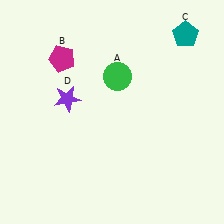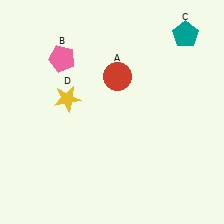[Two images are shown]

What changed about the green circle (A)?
In Image 1, A is green. In Image 2, it changed to red.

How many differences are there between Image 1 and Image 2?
There are 3 differences between the two images.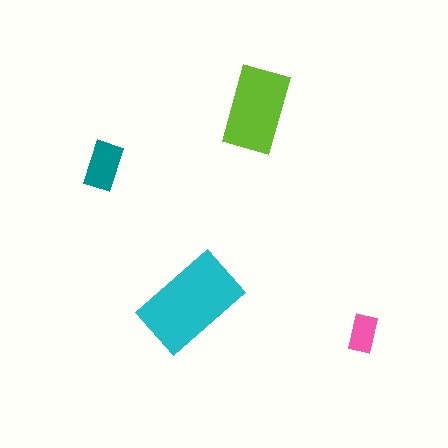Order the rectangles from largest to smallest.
the cyan one, the lime one, the teal one, the pink one.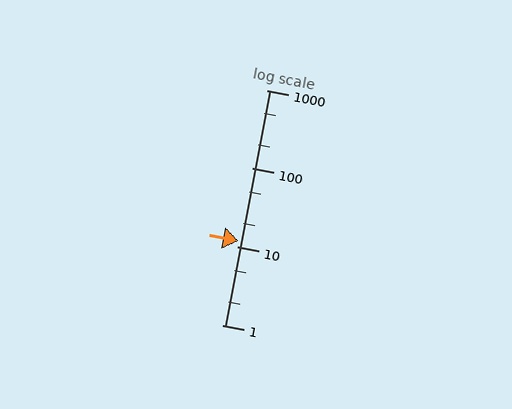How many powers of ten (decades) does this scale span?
The scale spans 3 decades, from 1 to 1000.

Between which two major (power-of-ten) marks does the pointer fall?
The pointer is between 10 and 100.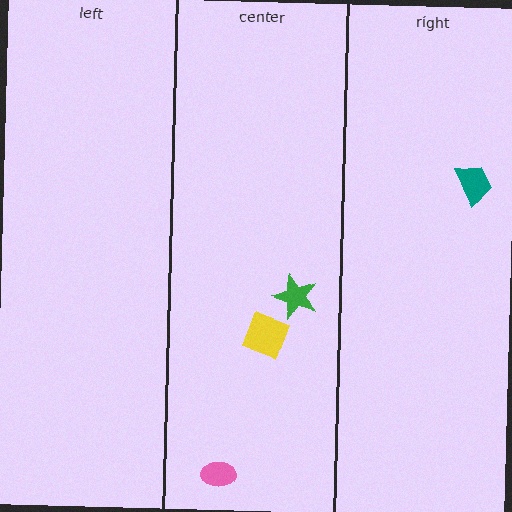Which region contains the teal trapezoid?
The right region.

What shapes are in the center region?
The yellow square, the green star, the pink ellipse.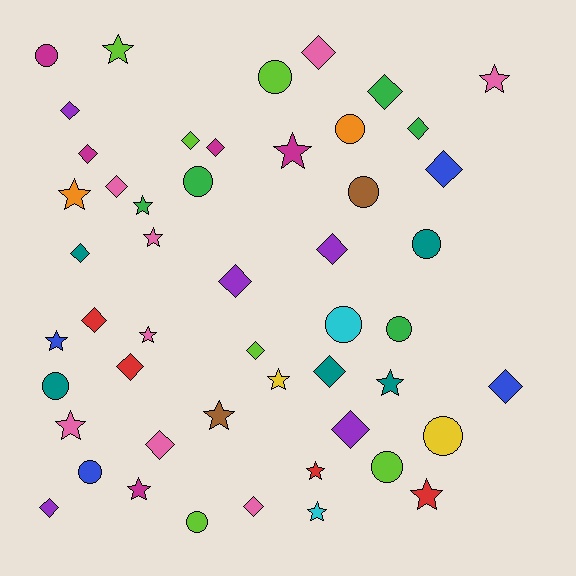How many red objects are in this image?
There are 4 red objects.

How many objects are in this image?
There are 50 objects.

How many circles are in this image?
There are 13 circles.